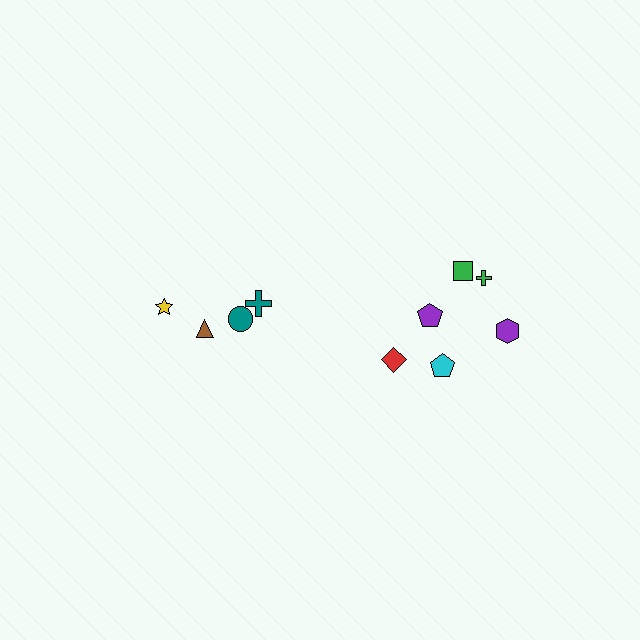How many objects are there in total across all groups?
There are 10 objects.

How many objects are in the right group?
There are 6 objects.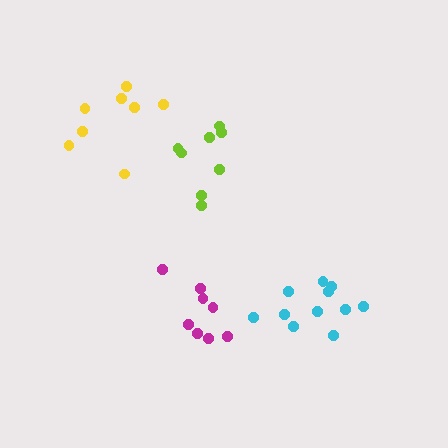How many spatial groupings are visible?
There are 4 spatial groupings.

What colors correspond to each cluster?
The clusters are colored: magenta, lime, cyan, yellow.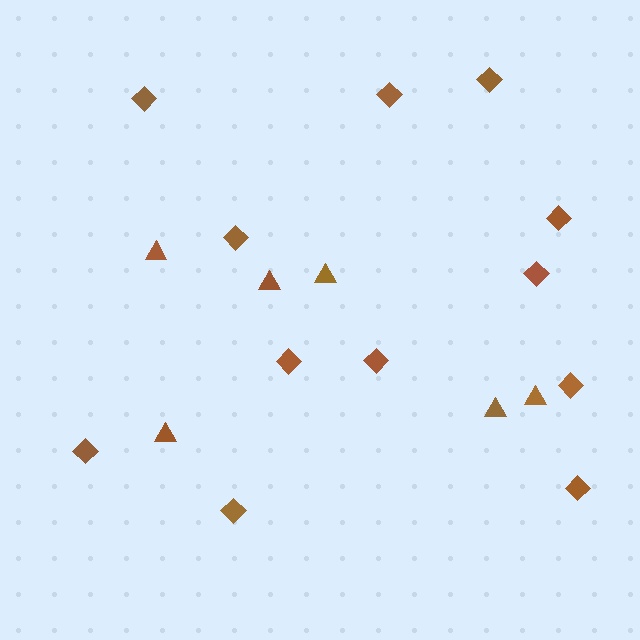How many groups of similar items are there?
There are 2 groups: one group of diamonds (12) and one group of triangles (6).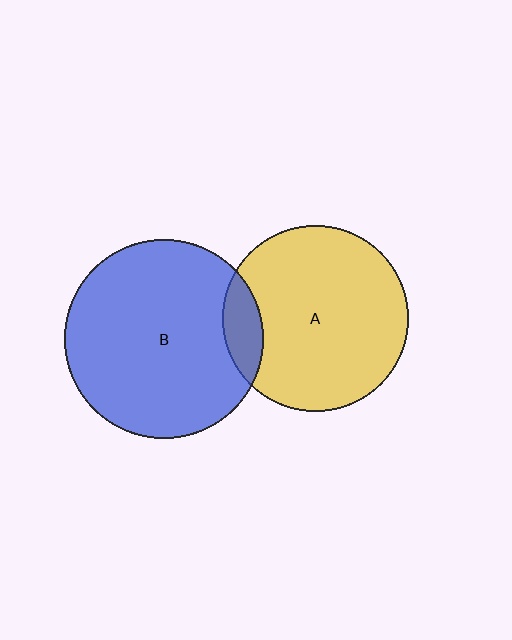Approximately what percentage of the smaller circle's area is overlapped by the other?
Approximately 10%.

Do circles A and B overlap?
Yes.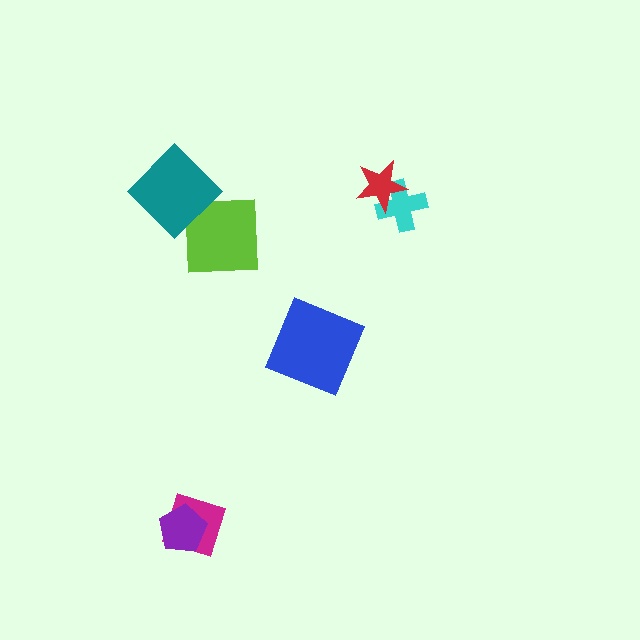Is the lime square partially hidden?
Yes, it is partially covered by another shape.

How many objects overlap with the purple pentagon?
1 object overlaps with the purple pentagon.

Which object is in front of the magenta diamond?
The purple pentagon is in front of the magenta diamond.